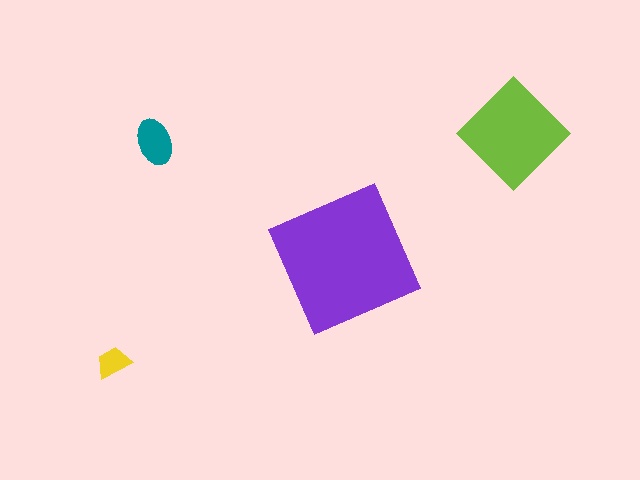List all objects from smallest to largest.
The yellow trapezoid, the teal ellipse, the lime diamond, the purple square.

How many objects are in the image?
There are 4 objects in the image.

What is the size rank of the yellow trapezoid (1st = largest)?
4th.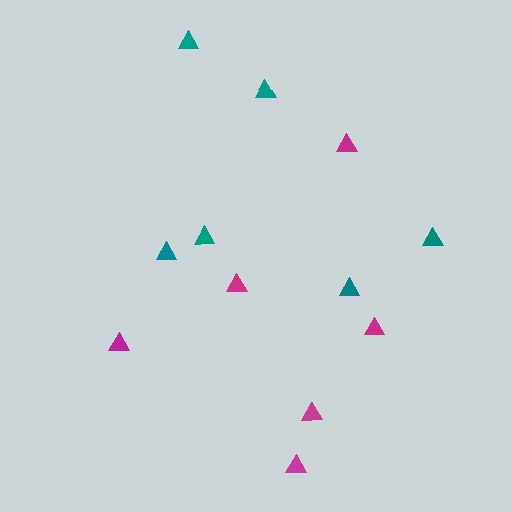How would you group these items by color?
There are 2 groups: one group of teal triangles (6) and one group of magenta triangles (6).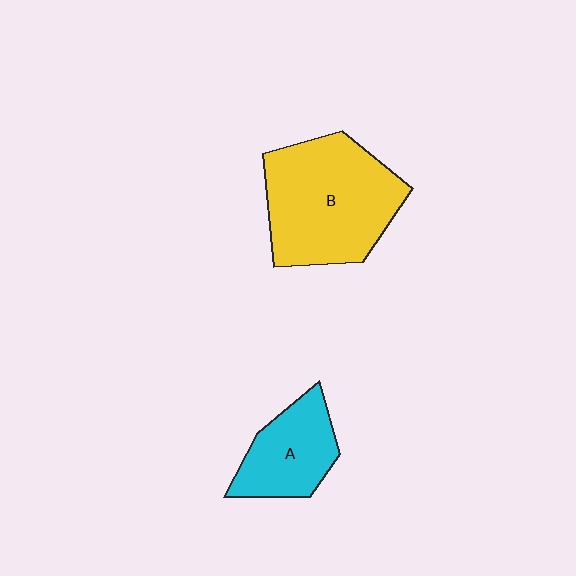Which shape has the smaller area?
Shape A (cyan).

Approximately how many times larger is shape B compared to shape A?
Approximately 1.9 times.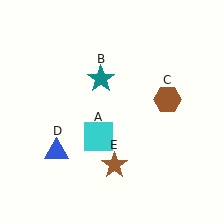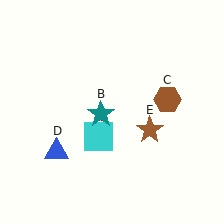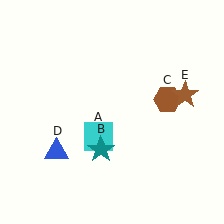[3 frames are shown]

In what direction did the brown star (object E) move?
The brown star (object E) moved up and to the right.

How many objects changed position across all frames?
2 objects changed position: teal star (object B), brown star (object E).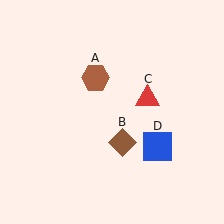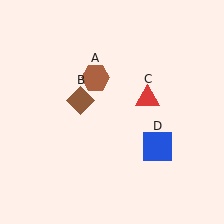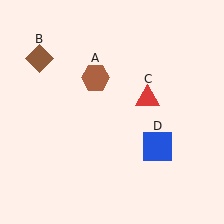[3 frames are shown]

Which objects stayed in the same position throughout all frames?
Brown hexagon (object A) and red triangle (object C) and blue square (object D) remained stationary.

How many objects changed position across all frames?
1 object changed position: brown diamond (object B).